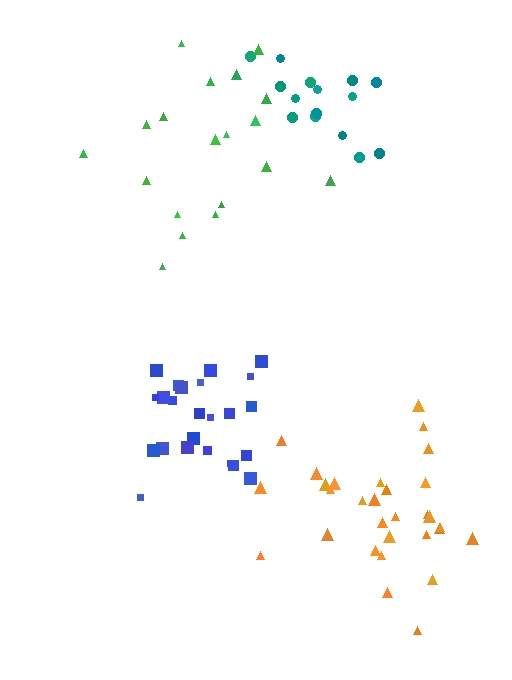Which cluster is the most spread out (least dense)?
Green.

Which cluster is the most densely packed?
Teal.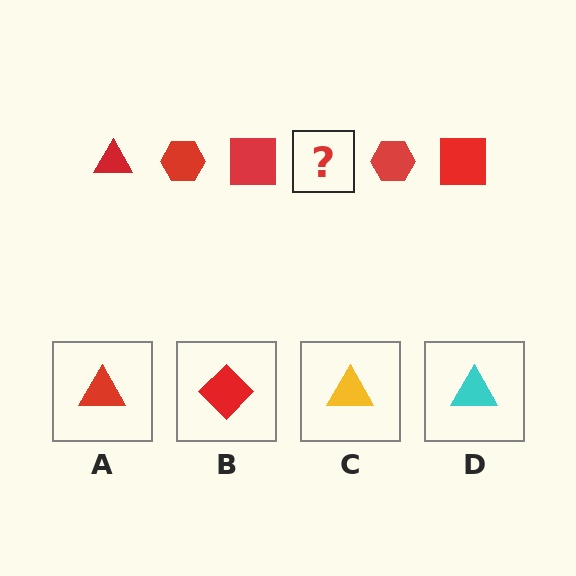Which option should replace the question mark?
Option A.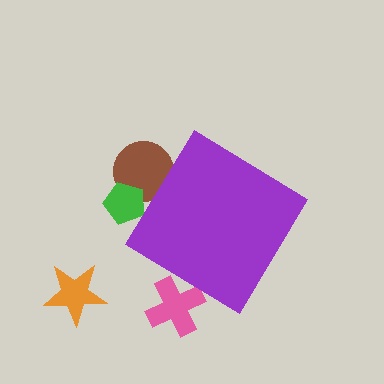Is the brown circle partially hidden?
Yes, the brown circle is partially hidden behind the purple diamond.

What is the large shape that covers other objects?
A purple diamond.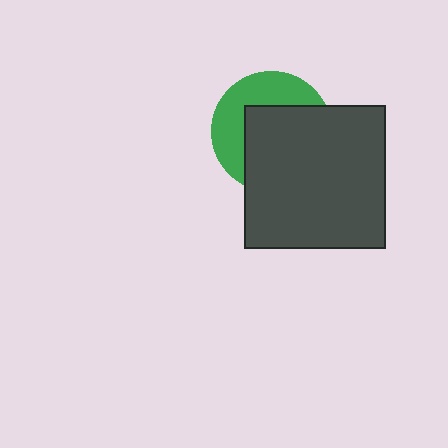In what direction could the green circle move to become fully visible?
The green circle could move toward the upper-left. That would shift it out from behind the dark gray rectangle entirely.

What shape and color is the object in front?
The object in front is a dark gray rectangle.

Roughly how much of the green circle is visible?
A small part of it is visible (roughly 41%).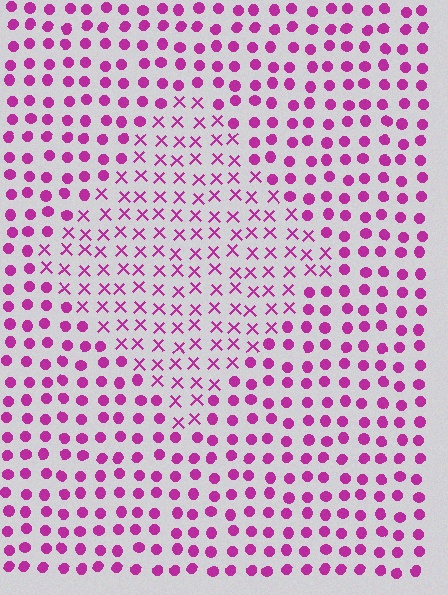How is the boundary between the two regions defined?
The boundary is defined by a change in element shape: X marks inside vs. circles outside. All elements share the same color and spacing.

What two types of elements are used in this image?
The image uses X marks inside the diamond region and circles outside it.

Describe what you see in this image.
The image is filled with small magenta elements arranged in a uniform grid. A diamond-shaped region contains X marks, while the surrounding area contains circles. The boundary is defined purely by the change in element shape.